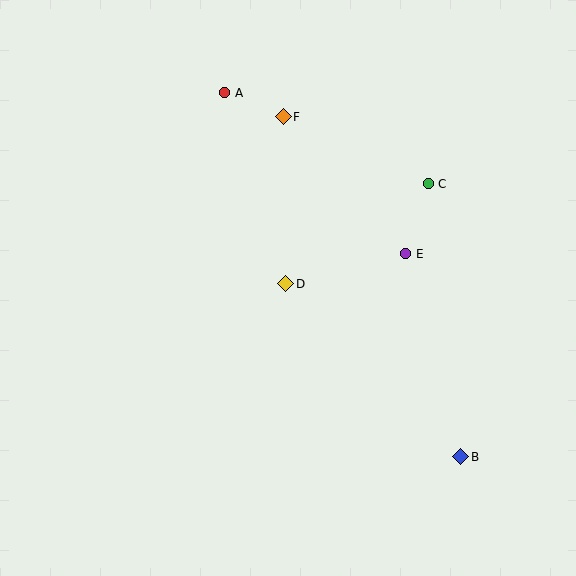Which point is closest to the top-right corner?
Point C is closest to the top-right corner.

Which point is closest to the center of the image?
Point D at (286, 284) is closest to the center.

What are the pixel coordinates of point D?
Point D is at (286, 284).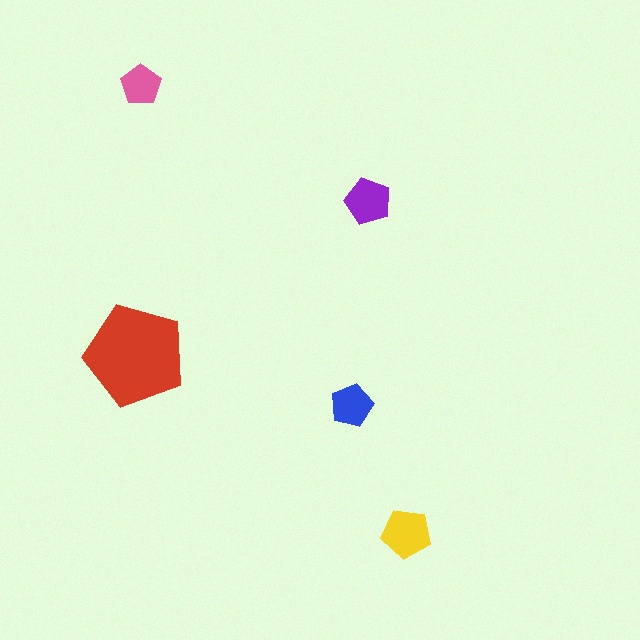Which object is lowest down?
The yellow pentagon is bottommost.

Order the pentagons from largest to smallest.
the red one, the yellow one, the purple one, the blue one, the pink one.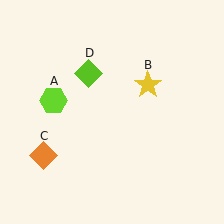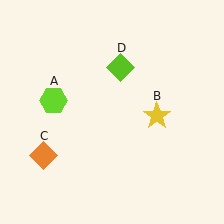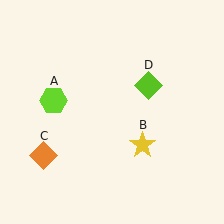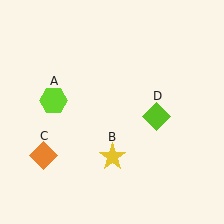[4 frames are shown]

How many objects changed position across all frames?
2 objects changed position: yellow star (object B), lime diamond (object D).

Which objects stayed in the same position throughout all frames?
Lime hexagon (object A) and orange diamond (object C) remained stationary.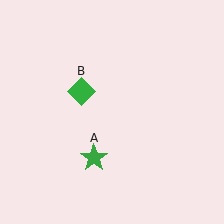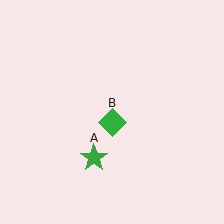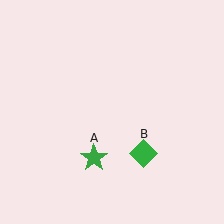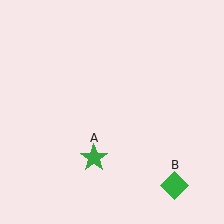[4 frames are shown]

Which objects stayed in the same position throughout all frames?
Green star (object A) remained stationary.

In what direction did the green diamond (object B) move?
The green diamond (object B) moved down and to the right.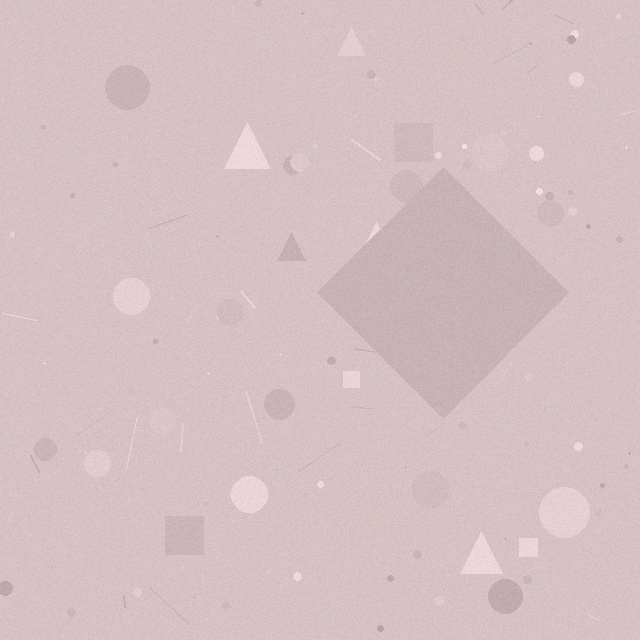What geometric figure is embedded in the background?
A diamond is embedded in the background.